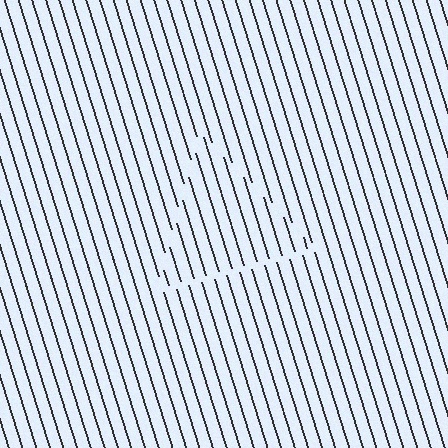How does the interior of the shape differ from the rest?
The interior of the shape contains the same grating, shifted by half a period — the contour is defined by the phase discontinuity where line-ends from the inner and outer gratings abut.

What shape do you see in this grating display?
An illusory triangle. The interior of the shape contains the same grating, shifted by half a period — the contour is defined by the phase discontinuity where line-ends from the inner and outer gratings abut.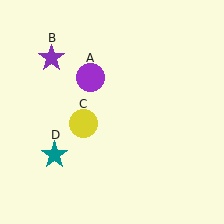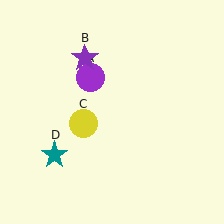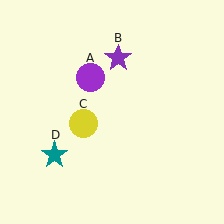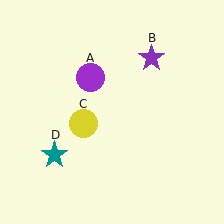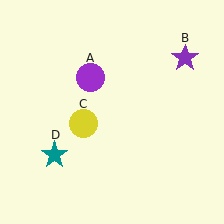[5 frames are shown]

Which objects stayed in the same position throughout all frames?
Purple circle (object A) and yellow circle (object C) and teal star (object D) remained stationary.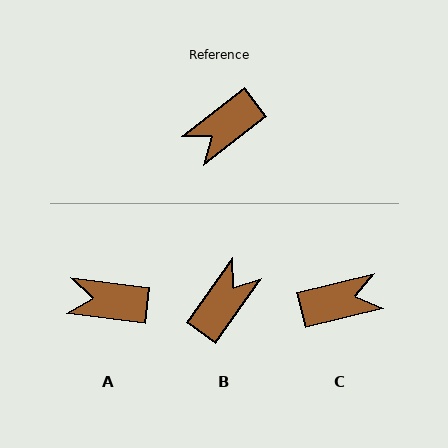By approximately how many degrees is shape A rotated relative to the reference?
Approximately 45 degrees clockwise.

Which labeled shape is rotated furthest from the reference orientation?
B, about 163 degrees away.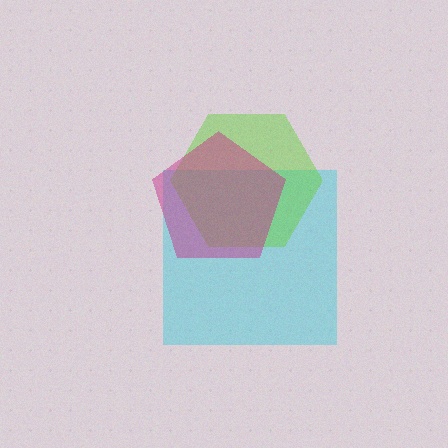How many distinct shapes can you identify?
There are 3 distinct shapes: a cyan square, a lime hexagon, a magenta pentagon.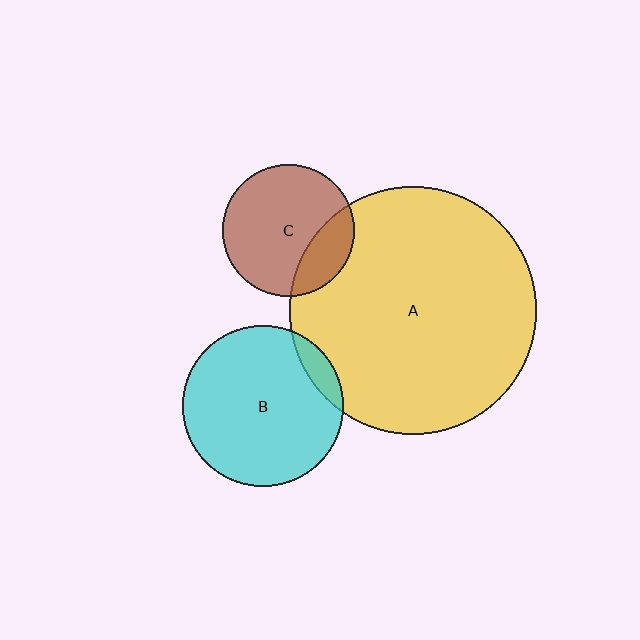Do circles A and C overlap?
Yes.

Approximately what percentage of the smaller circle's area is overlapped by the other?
Approximately 25%.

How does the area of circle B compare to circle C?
Approximately 1.5 times.